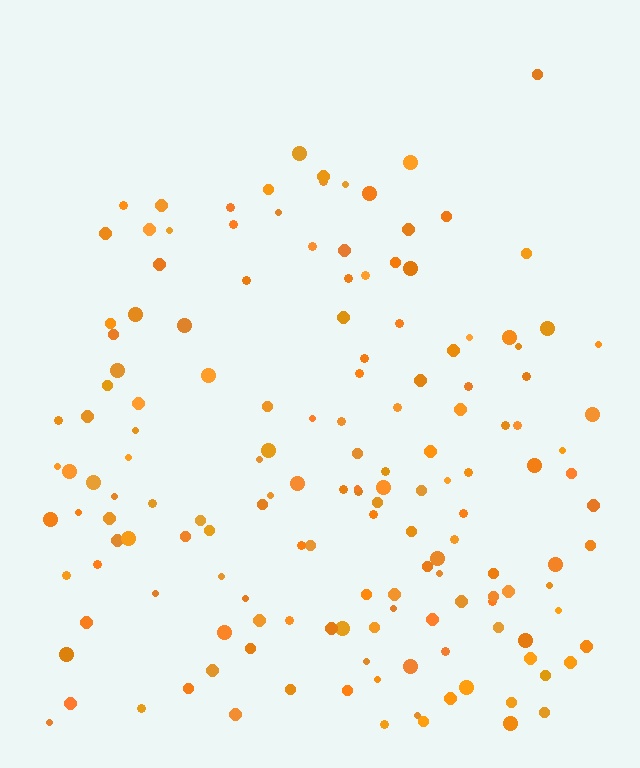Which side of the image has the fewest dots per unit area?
The top.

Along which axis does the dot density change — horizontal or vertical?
Vertical.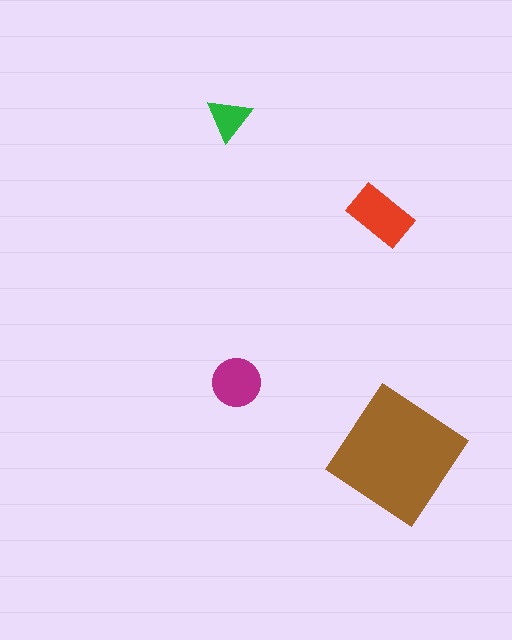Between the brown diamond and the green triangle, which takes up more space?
The brown diamond.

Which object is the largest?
The brown diamond.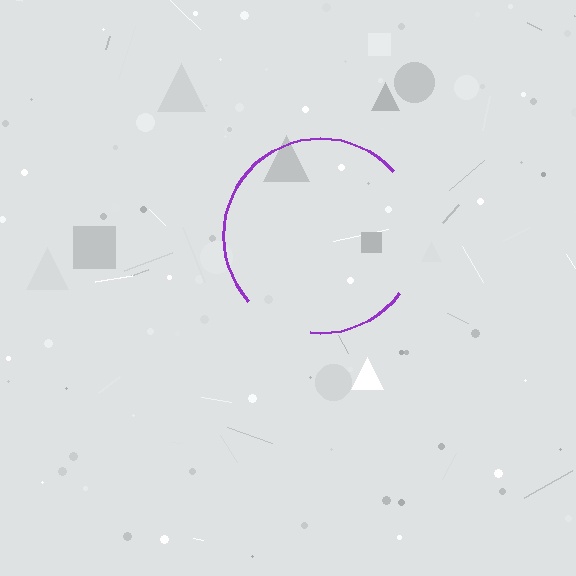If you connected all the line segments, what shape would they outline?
They would outline a circle.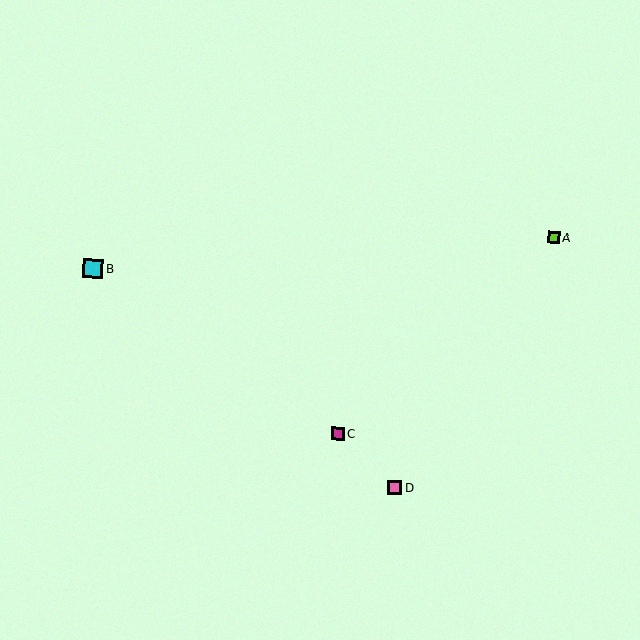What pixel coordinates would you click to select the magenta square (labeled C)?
Click at (338, 433) to select the magenta square C.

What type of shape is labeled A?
Shape A is a lime square.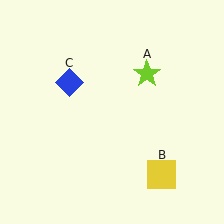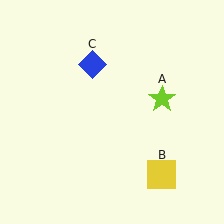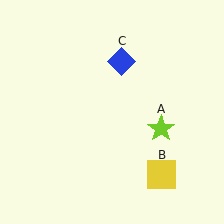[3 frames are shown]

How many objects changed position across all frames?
2 objects changed position: lime star (object A), blue diamond (object C).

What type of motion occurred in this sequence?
The lime star (object A), blue diamond (object C) rotated clockwise around the center of the scene.